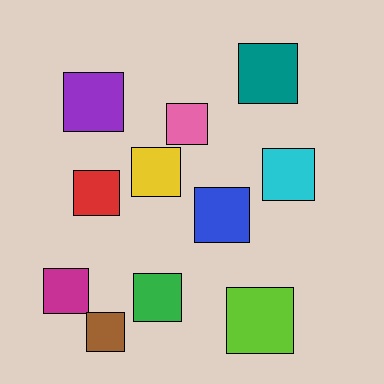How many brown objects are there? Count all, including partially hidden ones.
There is 1 brown object.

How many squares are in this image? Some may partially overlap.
There are 11 squares.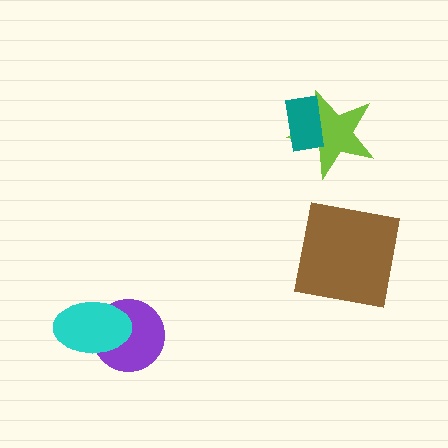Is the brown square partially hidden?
No, no other shape covers it.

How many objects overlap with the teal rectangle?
1 object overlaps with the teal rectangle.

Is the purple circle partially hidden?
Yes, it is partially covered by another shape.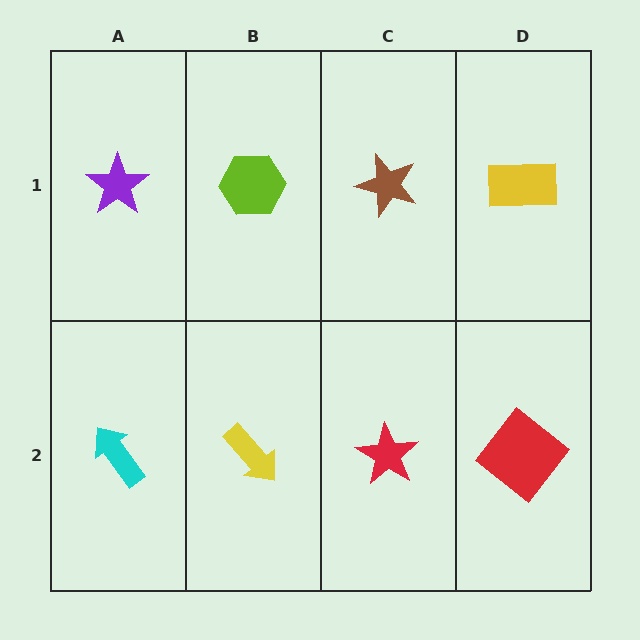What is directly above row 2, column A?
A purple star.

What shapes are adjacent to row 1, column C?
A red star (row 2, column C), a lime hexagon (row 1, column B), a yellow rectangle (row 1, column D).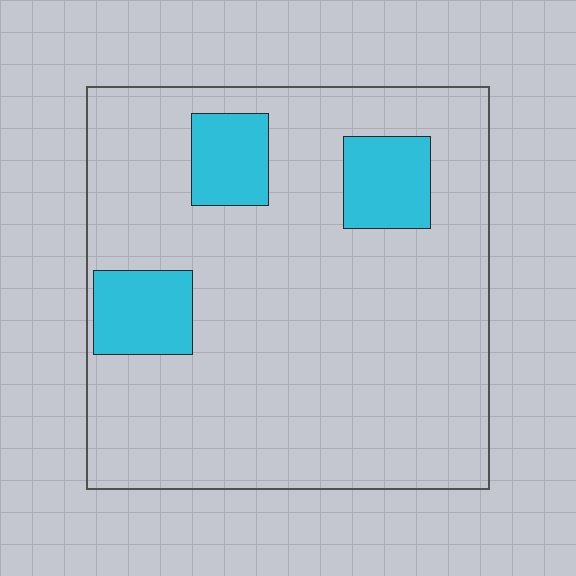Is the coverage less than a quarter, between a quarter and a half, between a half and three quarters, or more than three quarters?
Less than a quarter.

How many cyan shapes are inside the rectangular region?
3.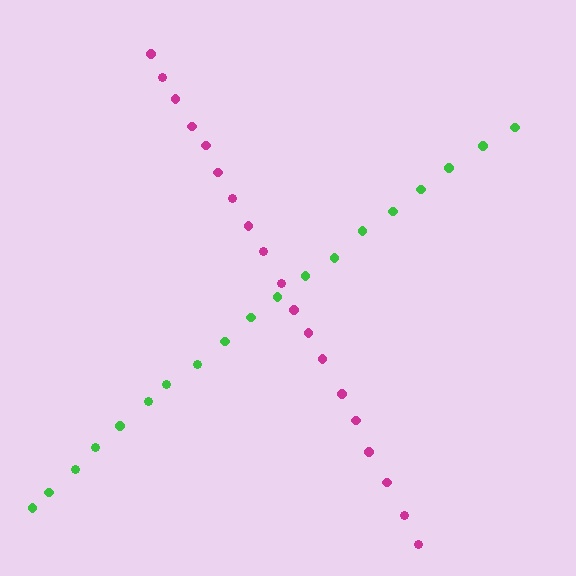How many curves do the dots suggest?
There are 2 distinct paths.